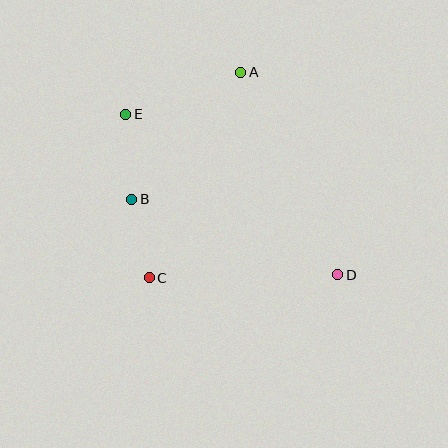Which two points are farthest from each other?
Points D and E are farthest from each other.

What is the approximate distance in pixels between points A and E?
The distance between A and E is approximately 123 pixels.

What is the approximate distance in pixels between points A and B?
The distance between A and B is approximately 167 pixels.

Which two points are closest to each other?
Points B and C are closest to each other.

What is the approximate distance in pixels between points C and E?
The distance between C and E is approximately 165 pixels.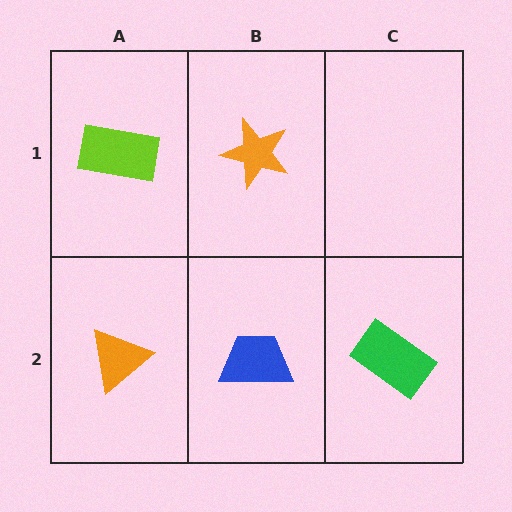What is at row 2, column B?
A blue trapezoid.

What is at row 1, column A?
A lime rectangle.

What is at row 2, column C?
A green rectangle.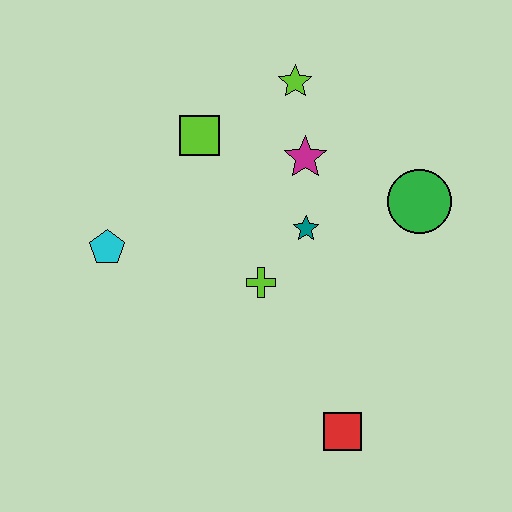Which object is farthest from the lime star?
The red square is farthest from the lime star.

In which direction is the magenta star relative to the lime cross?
The magenta star is above the lime cross.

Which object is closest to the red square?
The lime cross is closest to the red square.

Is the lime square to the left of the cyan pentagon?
No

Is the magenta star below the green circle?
No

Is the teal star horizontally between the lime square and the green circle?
Yes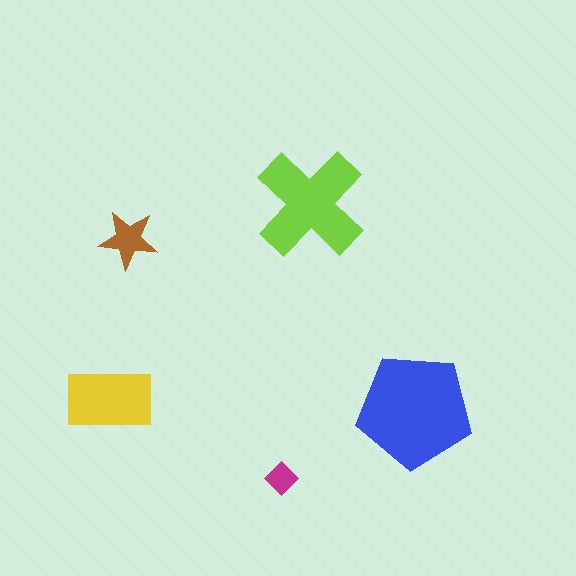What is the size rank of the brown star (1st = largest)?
4th.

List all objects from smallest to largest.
The magenta diamond, the brown star, the yellow rectangle, the lime cross, the blue pentagon.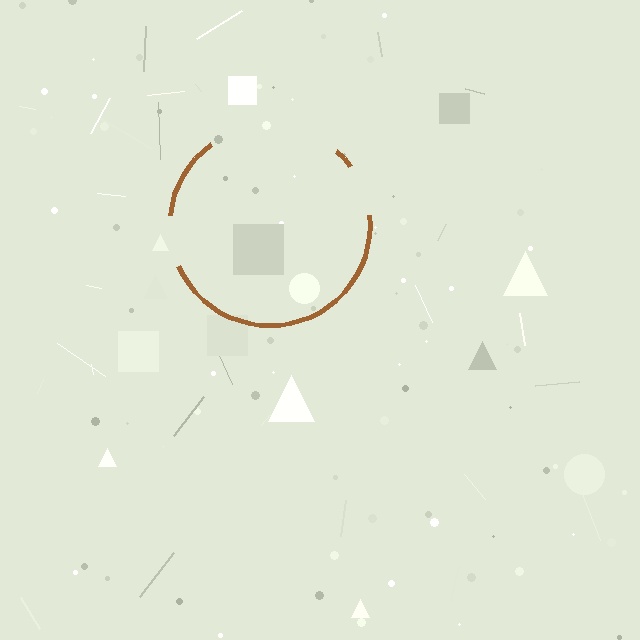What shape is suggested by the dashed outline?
The dashed outline suggests a circle.